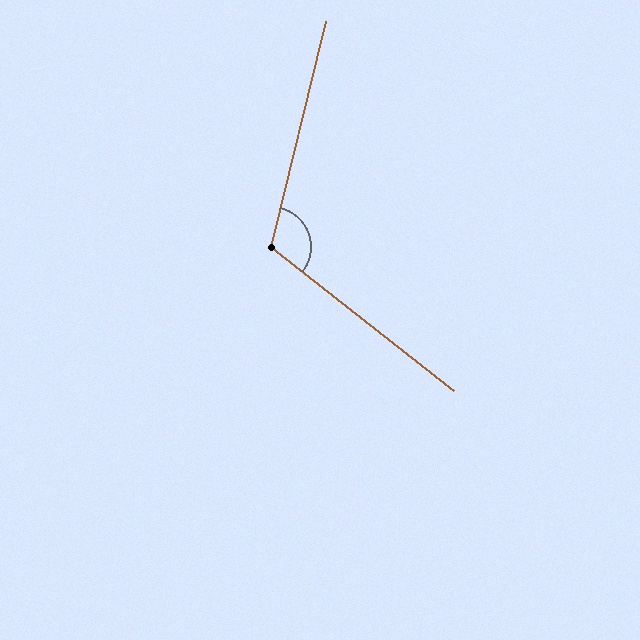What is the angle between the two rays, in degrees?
Approximately 115 degrees.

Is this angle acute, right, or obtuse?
It is obtuse.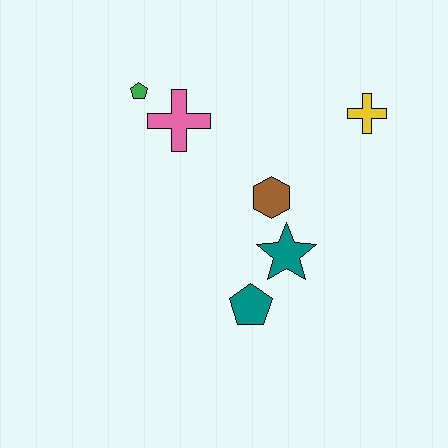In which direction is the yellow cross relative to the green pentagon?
The yellow cross is to the right of the green pentagon.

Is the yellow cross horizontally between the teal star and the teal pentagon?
No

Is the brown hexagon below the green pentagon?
Yes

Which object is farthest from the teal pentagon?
The green pentagon is farthest from the teal pentagon.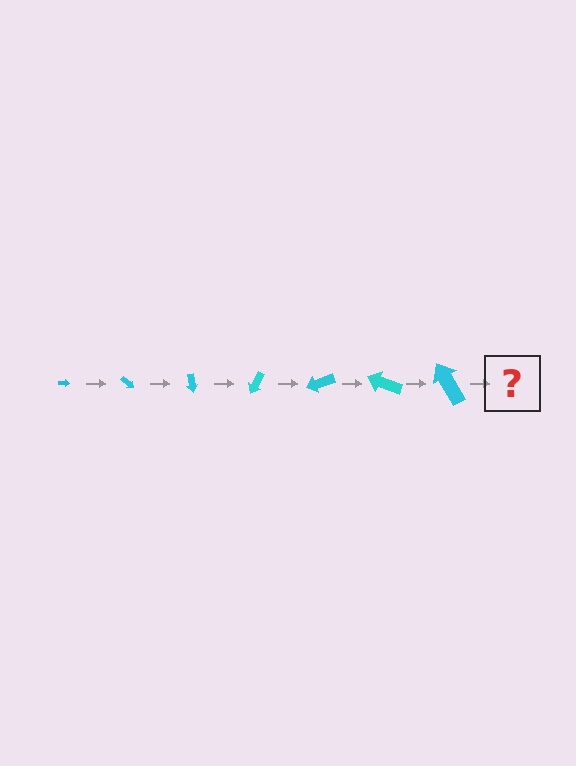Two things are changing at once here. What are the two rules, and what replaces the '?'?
The two rules are that the arrow grows larger each step and it rotates 40 degrees each step. The '?' should be an arrow, larger than the previous one and rotated 280 degrees from the start.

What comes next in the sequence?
The next element should be an arrow, larger than the previous one and rotated 280 degrees from the start.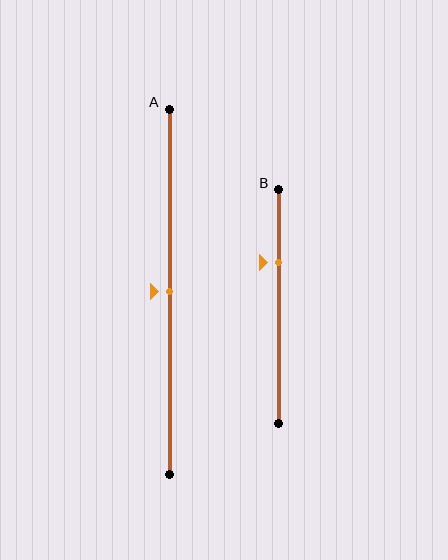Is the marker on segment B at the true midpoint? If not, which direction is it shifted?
No, the marker on segment B is shifted upward by about 19% of the segment length.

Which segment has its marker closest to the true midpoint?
Segment A has its marker closest to the true midpoint.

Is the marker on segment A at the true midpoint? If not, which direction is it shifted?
Yes, the marker on segment A is at the true midpoint.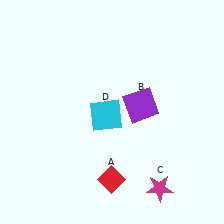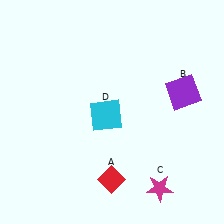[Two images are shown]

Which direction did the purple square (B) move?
The purple square (B) moved right.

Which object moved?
The purple square (B) moved right.